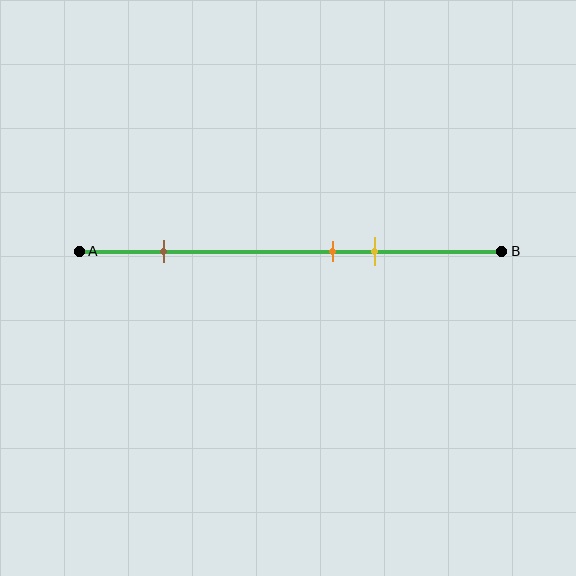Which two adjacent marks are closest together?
The orange and yellow marks are the closest adjacent pair.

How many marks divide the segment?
There are 3 marks dividing the segment.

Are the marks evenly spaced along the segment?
No, the marks are not evenly spaced.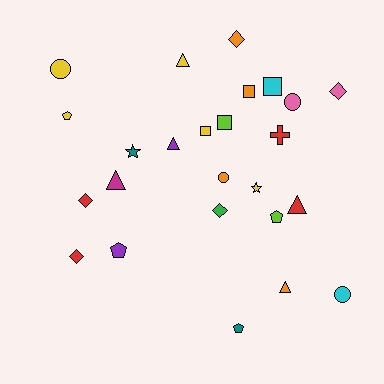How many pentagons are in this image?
There are 4 pentagons.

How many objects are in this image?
There are 25 objects.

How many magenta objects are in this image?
There is 1 magenta object.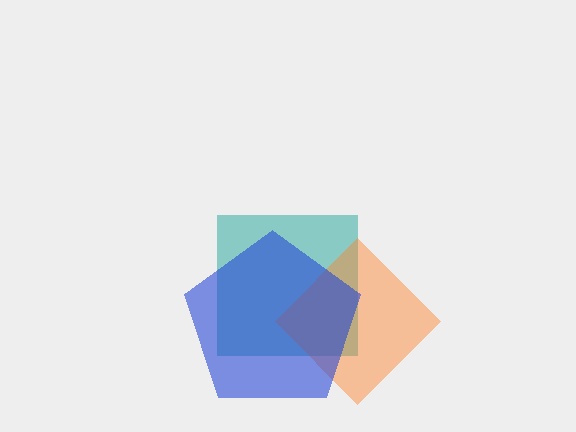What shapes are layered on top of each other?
The layered shapes are: a teal square, an orange diamond, a blue pentagon.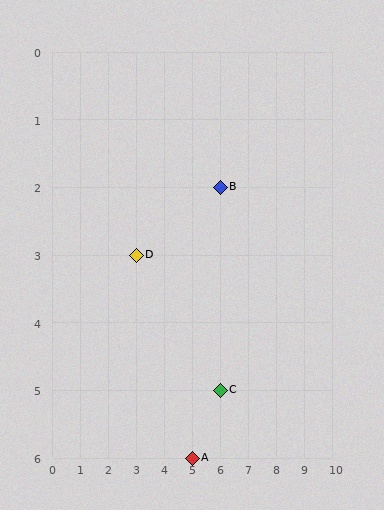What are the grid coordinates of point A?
Point A is at grid coordinates (5, 6).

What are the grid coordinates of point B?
Point B is at grid coordinates (6, 2).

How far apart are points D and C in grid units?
Points D and C are 3 columns and 2 rows apart (about 3.6 grid units diagonally).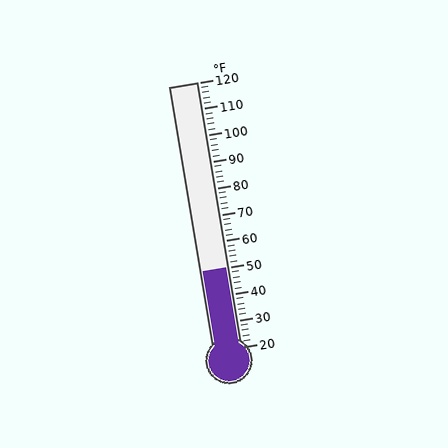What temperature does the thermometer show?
The thermometer shows approximately 50°F.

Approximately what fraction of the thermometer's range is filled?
The thermometer is filled to approximately 30% of its range.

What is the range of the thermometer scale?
The thermometer scale ranges from 20°F to 120°F.